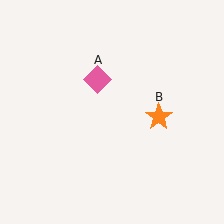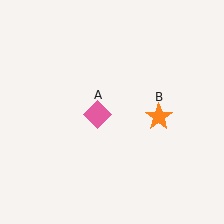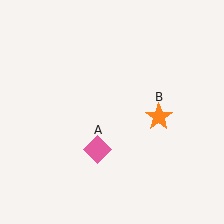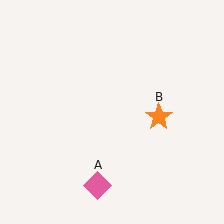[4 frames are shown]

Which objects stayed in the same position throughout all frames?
Orange star (object B) remained stationary.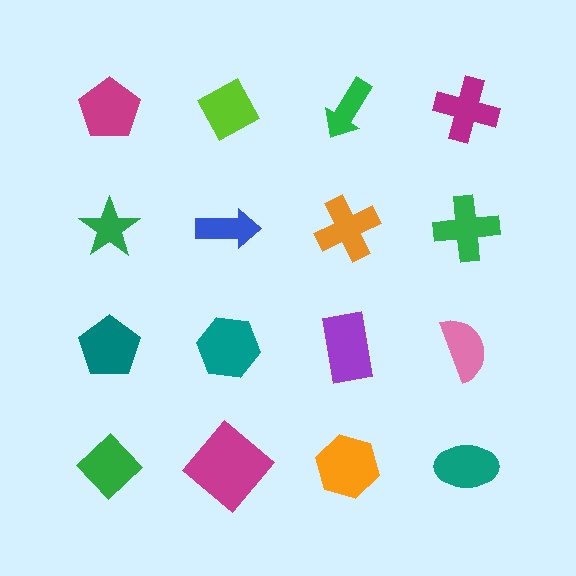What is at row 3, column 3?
A purple rectangle.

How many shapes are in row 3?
4 shapes.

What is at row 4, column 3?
An orange hexagon.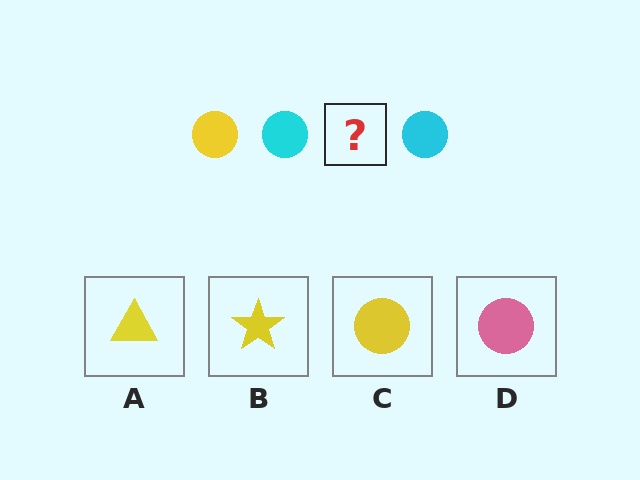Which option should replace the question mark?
Option C.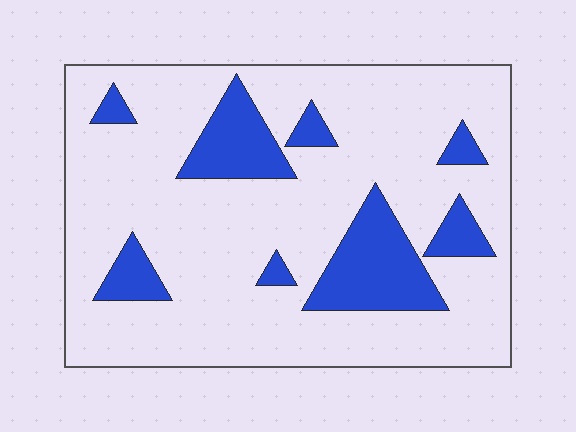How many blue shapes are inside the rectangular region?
8.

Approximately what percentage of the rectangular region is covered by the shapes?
Approximately 20%.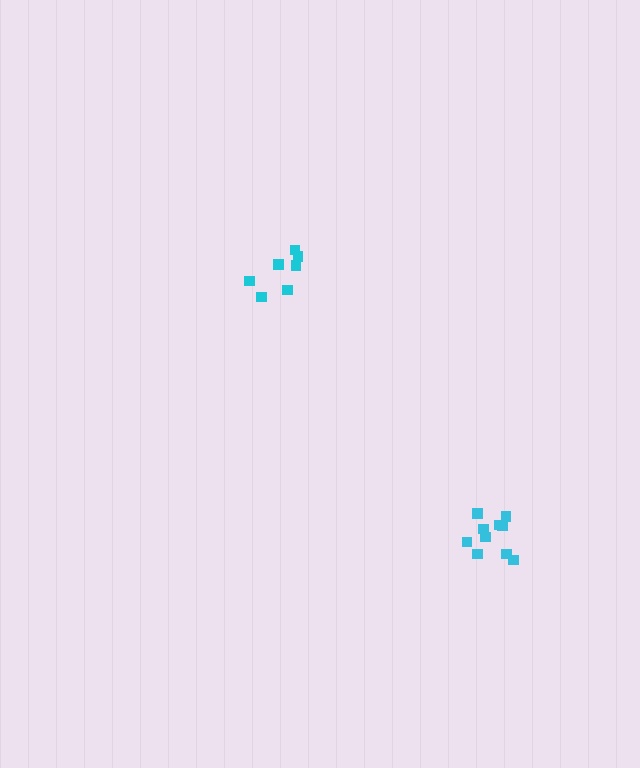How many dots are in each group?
Group 1: 7 dots, Group 2: 10 dots (17 total).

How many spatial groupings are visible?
There are 2 spatial groupings.